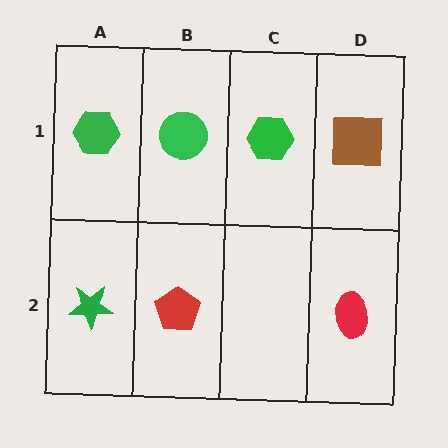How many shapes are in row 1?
4 shapes.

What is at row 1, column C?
A green hexagon.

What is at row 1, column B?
A green circle.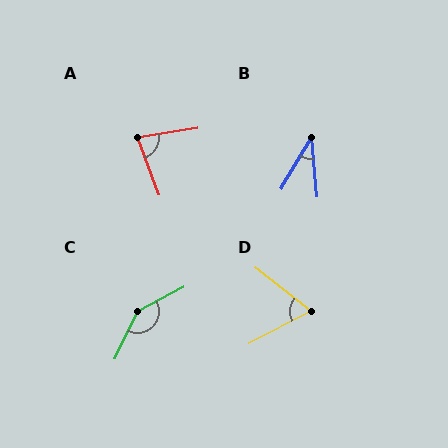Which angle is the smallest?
B, at approximately 36 degrees.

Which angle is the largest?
C, at approximately 142 degrees.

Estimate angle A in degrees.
Approximately 79 degrees.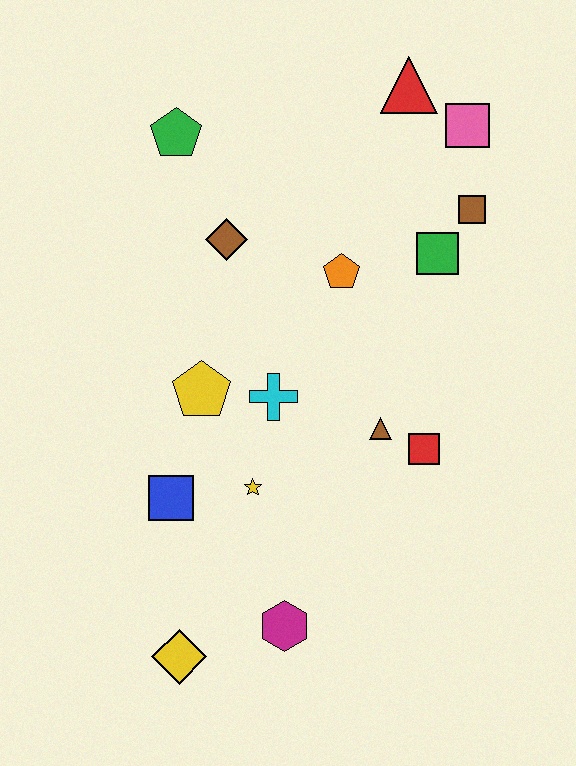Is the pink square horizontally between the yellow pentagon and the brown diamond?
No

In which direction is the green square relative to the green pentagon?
The green square is to the right of the green pentagon.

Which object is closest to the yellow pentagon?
The cyan cross is closest to the yellow pentagon.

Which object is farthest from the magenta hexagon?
The red triangle is farthest from the magenta hexagon.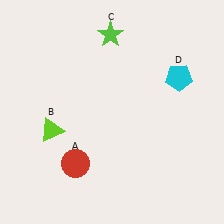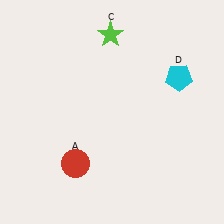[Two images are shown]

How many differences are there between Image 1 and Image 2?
There is 1 difference between the two images.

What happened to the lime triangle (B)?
The lime triangle (B) was removed in Image 2. It was in the bottom-left area of Image 1.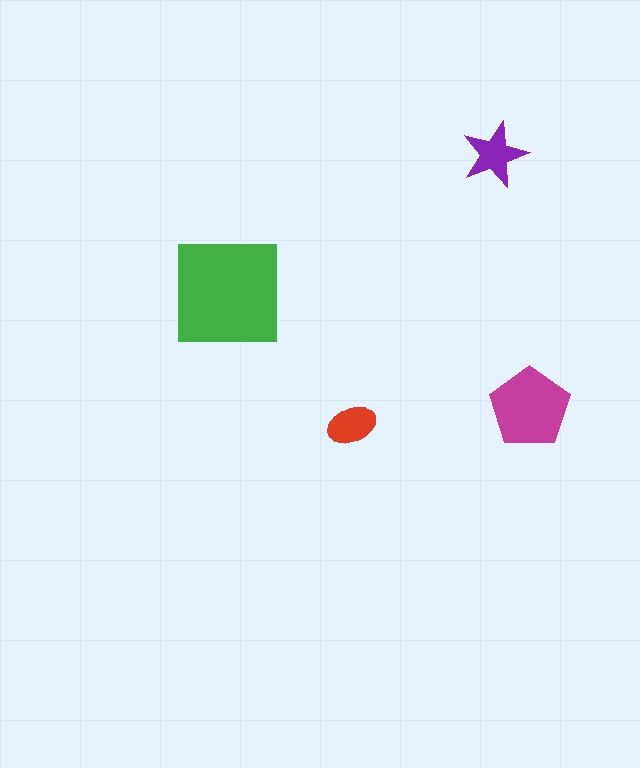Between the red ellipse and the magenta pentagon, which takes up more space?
The magenta pentagon.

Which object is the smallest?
The red ellipse.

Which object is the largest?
The green square.